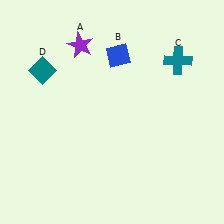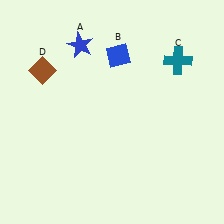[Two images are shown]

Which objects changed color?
A changed from purple to blue. D changed from teal to brown.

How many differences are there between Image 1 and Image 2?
There are 2 differences between the two images.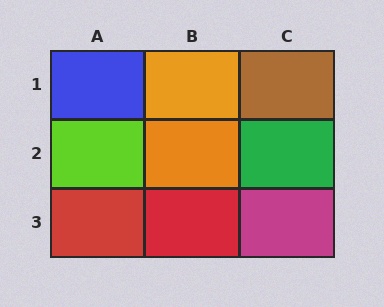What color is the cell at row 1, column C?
Brown.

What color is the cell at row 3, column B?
Red.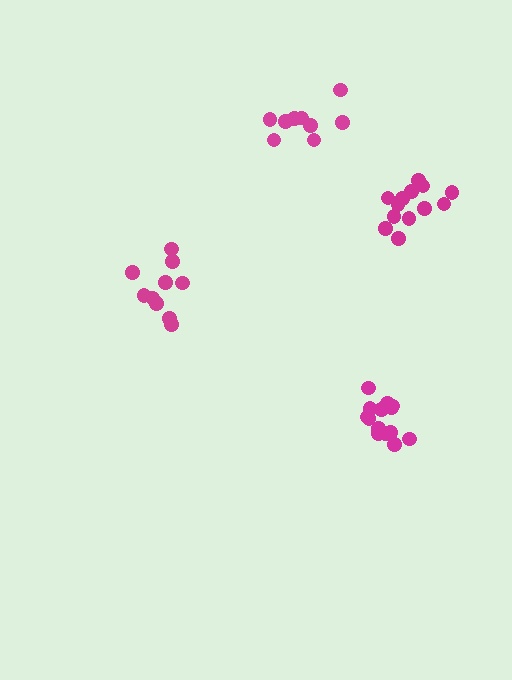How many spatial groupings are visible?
There are 4 spatial groupings.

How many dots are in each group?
Group 1: 14 dots, Group 2: 10 dots, Group 3: 13 dots, Group 4: 9 dots (46 total).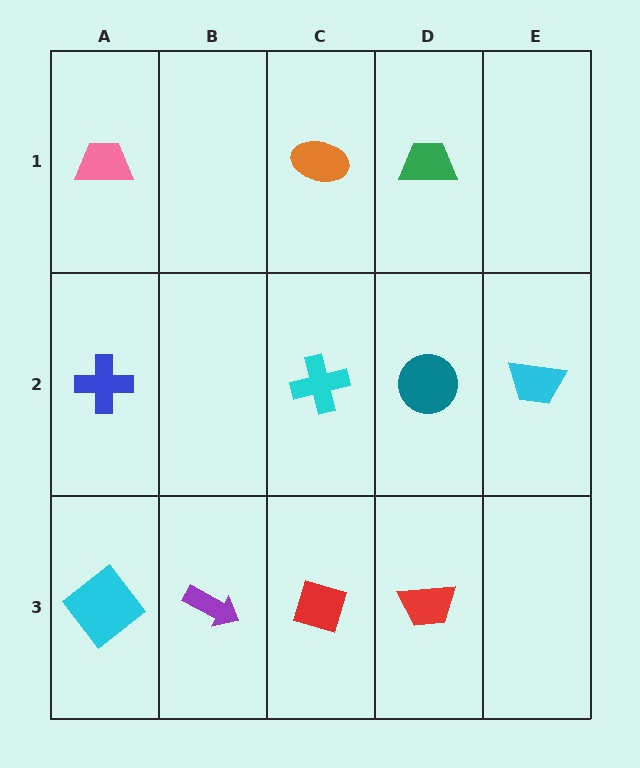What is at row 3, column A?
A cyan diamond.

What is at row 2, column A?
A blue cross.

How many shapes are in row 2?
4 shapes.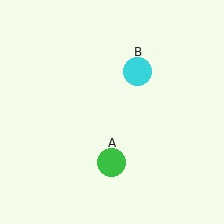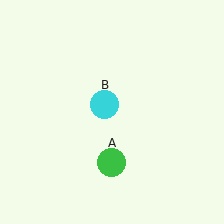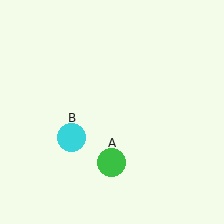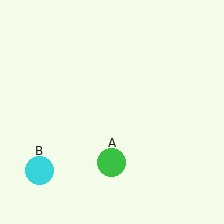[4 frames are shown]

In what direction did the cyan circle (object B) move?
The cyan circle (object B) moved down and to the left.